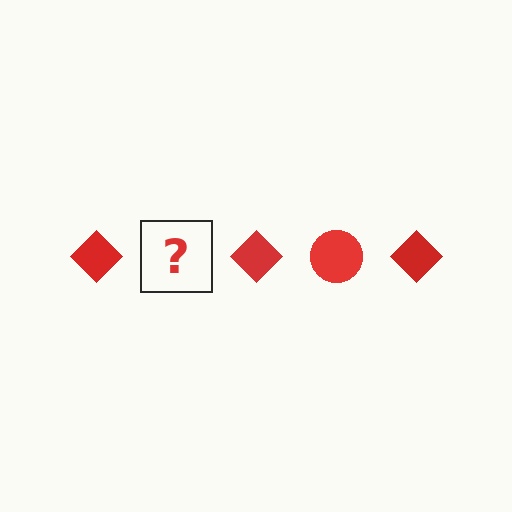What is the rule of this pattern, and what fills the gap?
The rule is that the pattern cycles through diamond, circle shapes in red. The gap should be filled with a red circle.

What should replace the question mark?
The question mark should be replaced with a red circle.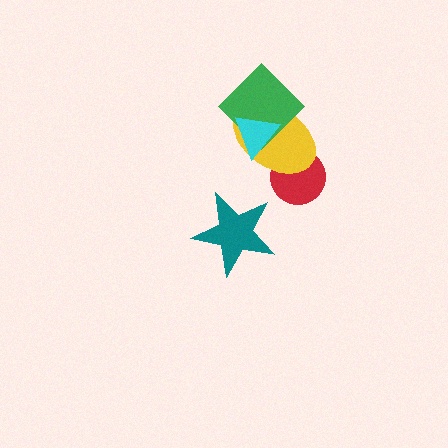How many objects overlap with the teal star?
0 objects overlap with the teal star.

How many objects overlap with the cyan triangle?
2 objects overlap with the cyan triangle.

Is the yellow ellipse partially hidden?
Yes, it is partially covered by another shape.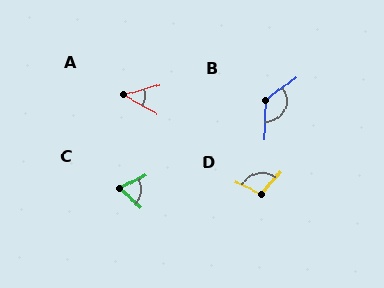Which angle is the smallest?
A, at approximately 44 degrees.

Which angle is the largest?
B, at approximately 128 degrees.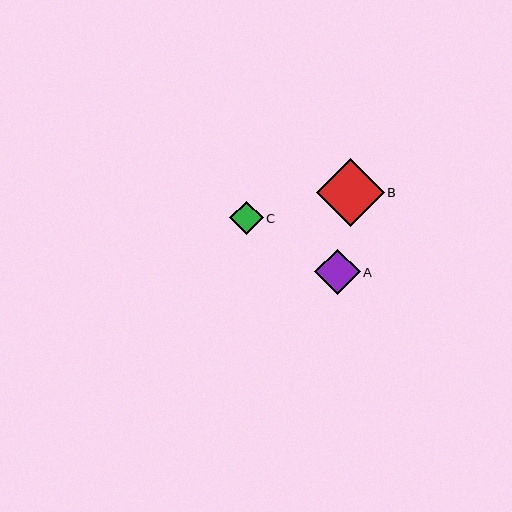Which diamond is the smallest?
Diamond C is the smallest with a size of approximately 33 pixels.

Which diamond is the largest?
Diamond B is the largest with a size of approximately 67 pixels.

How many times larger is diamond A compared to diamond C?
Diamond A is approximately 1.4 times the size of diamond C.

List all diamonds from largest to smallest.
From largest to smallest: B, A, C.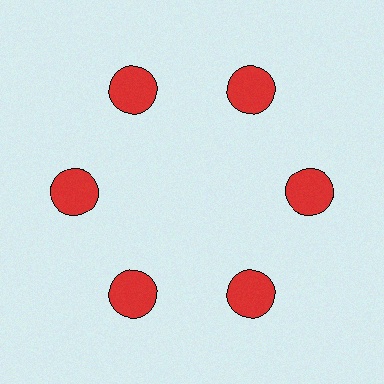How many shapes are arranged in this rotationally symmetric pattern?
There are 6 shapes, arranged in 6 groups of 1.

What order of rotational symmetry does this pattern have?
This pattern has 6-fold rotational symmetry.